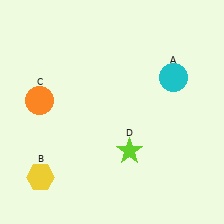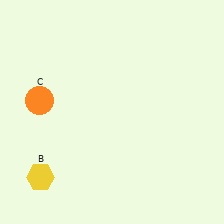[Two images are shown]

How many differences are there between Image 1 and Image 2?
There are 2 differences between the two images.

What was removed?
The lime star (D), the cyan circle (A) were removed in Image 2.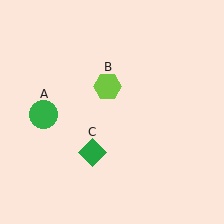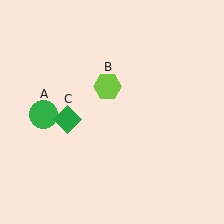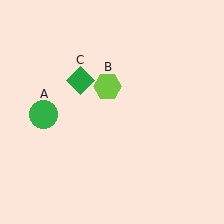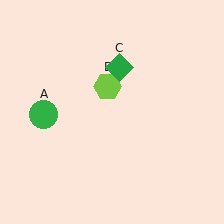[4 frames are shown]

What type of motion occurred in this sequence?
The green diamond (object C) rotated clockwise around the center of the scene.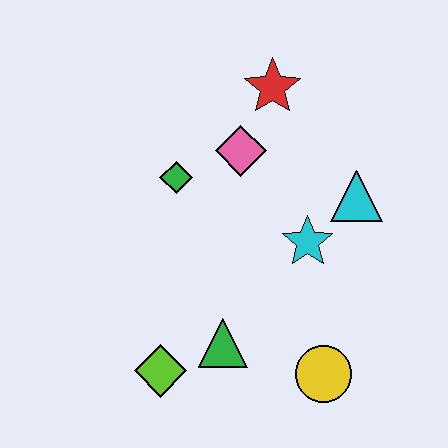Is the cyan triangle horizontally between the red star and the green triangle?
No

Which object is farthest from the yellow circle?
The red star is farthest from the yellow circle.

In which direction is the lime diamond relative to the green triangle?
The lime diamond is to the left of the green triangle.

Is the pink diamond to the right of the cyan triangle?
No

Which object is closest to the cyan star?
The cyan triangle is closest to the cyan star.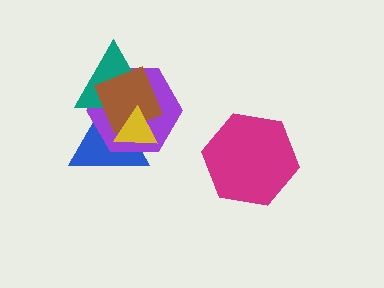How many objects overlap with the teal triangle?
4 objects overlap with the teal triangle.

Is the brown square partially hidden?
Yes, it is partially covered by another shape.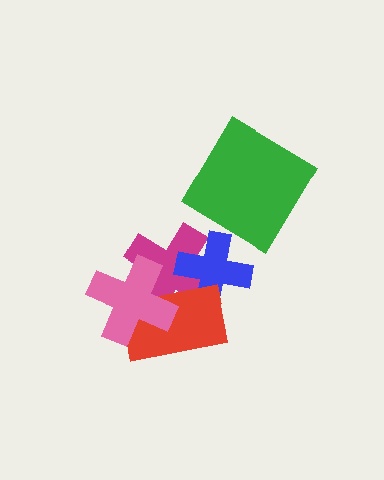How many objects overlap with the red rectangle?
3 objects overlap with the red rectangle.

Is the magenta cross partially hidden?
Yes, it is partially covered by another shape.